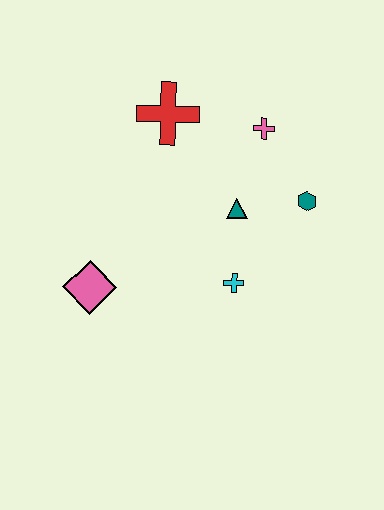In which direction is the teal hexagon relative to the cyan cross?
The teal hexagon is above the cyan cross.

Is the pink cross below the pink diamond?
No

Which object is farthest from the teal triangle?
The pink diamond is farthest from the teal triangle.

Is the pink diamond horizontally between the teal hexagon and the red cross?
No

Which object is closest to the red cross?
The pink cross is closest to the red cross.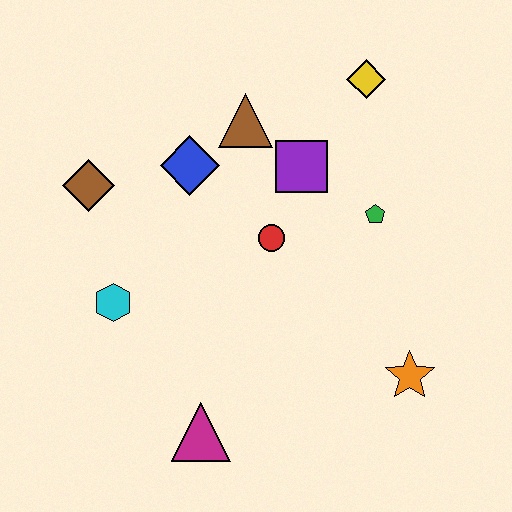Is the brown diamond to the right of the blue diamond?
No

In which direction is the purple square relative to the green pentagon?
The purple square is to the left of the green pentagon.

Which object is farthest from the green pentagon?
The brown diamond is farthest from the green pentagon.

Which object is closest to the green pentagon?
The purple square is closest to the green pentagon.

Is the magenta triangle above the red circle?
No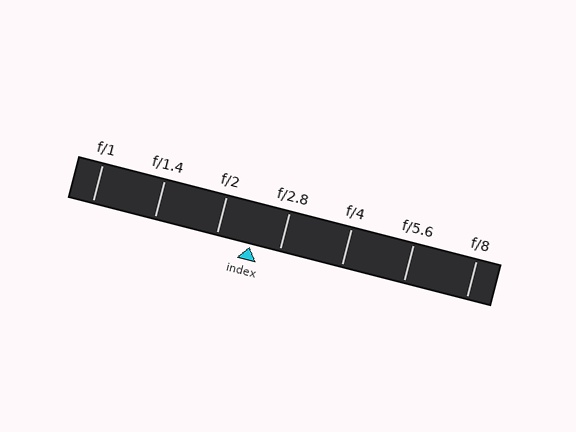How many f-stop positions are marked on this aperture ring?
There are 7 f-stop positions marked.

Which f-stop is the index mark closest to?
The index mark is closest to f/2.8.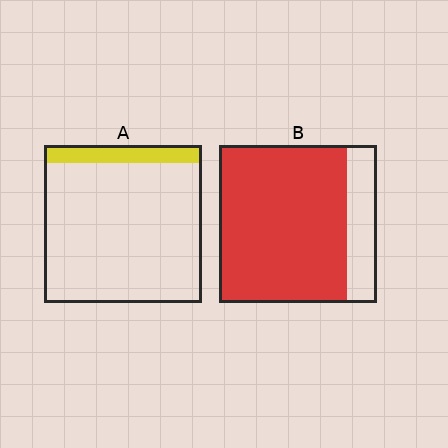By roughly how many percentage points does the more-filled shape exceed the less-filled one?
By roughly 70 percentage points (B over A).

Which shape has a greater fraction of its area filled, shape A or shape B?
Shape B.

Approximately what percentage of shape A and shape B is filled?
A is approximately 10% and B is approximately 80%.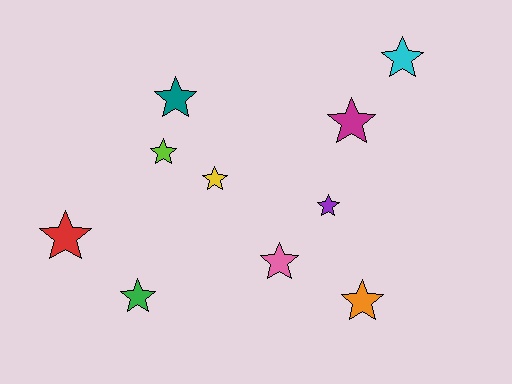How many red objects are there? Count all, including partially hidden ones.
There is 1 red object.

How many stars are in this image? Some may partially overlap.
There are 10 stars.